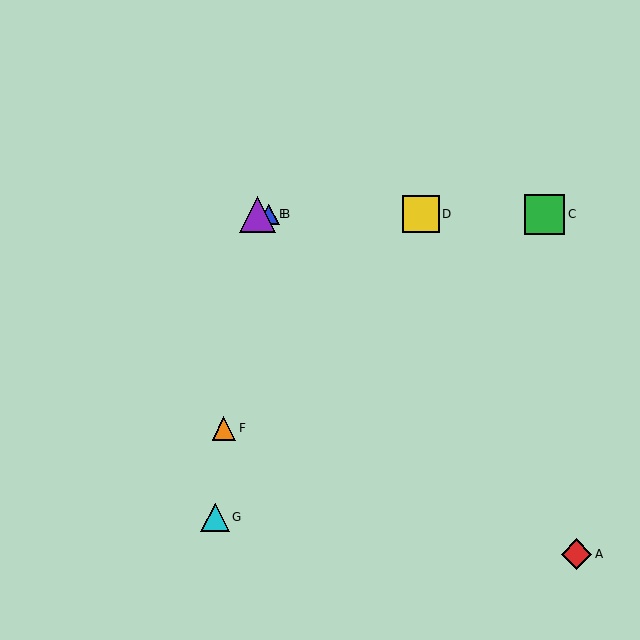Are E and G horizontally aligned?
No, E is at y≈214 and G is at y≈517.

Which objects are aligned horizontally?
Objects B, C, D, E are aligned horizontally.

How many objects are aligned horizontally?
4 objects (B, C, D, E) are aligned horizontally.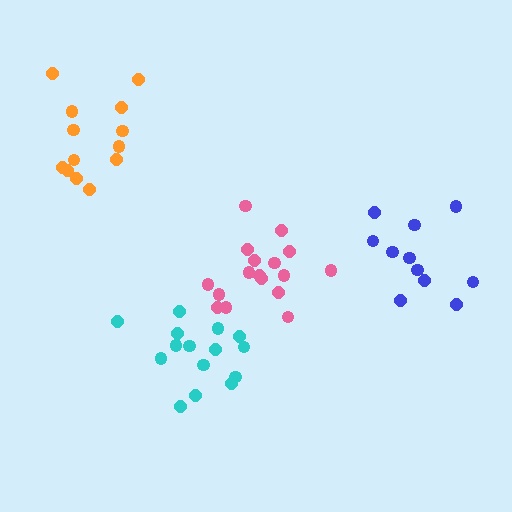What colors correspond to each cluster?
The clusters are colored: pink, blue, orange, cyan.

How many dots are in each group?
Group 1: 17 dots, Group 2: 11 dots, Group 3: 13 dots, Group 4: 15 dots (56 total).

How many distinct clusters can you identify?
There are 4 distinct clusters.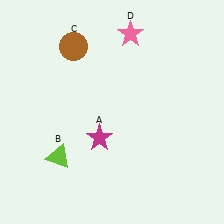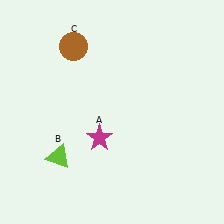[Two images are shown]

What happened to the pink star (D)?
The pink star (D) was removed in Image 2. It was in the top-right area of Image 1.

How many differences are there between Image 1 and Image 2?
There is 1 difference between the two images.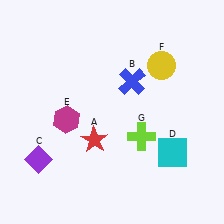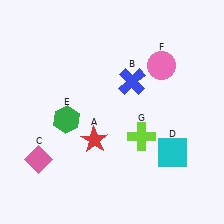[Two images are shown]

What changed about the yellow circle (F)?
In Image 1, F is yellow. In Image 2, it changed to pink.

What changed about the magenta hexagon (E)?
In Image 1, E is magenta. In Image 2, it changed to green.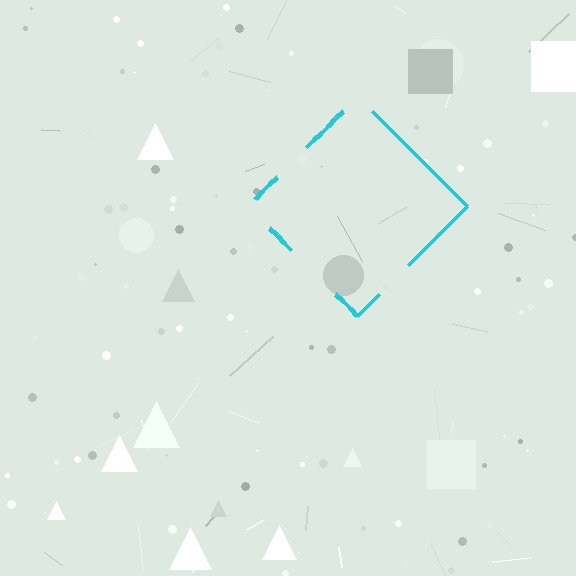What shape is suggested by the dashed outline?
The dashed outline suggests a diamond.